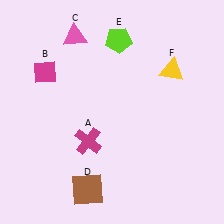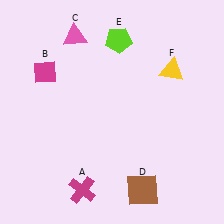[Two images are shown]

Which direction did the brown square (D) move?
The brown square (D) moved right.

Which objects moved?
The objects that moved are: the magenta cross (A), the brown square (D).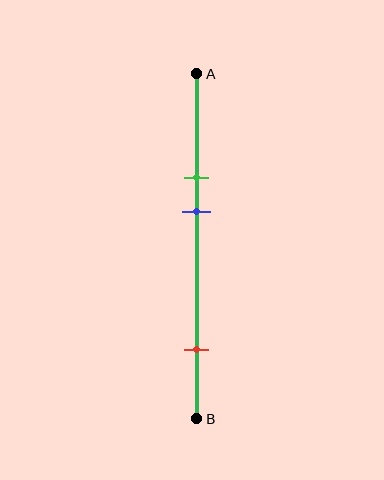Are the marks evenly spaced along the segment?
No, the marks are not evenly spaced.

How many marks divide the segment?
There are 3 marks dividing the segment.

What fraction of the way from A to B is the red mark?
The red mark is approximately 80% (0.8) of the way from A to B.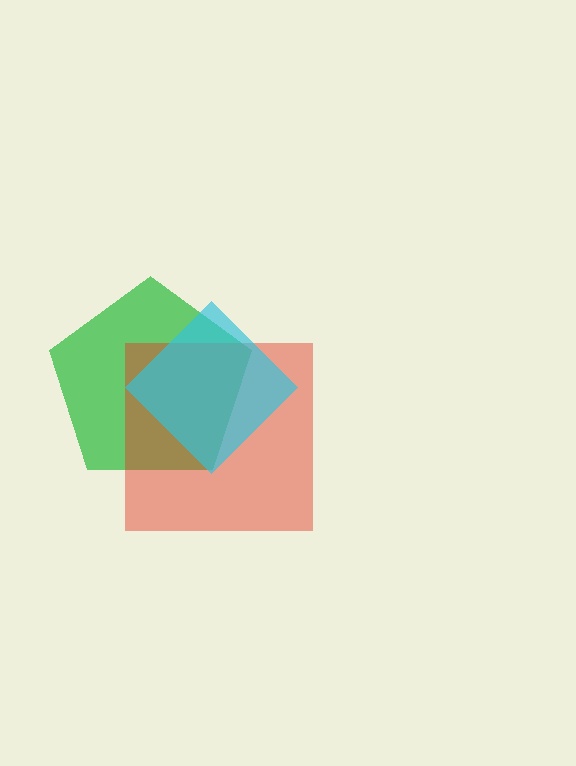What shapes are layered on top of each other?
The layered shapes are: a green pentagon, a red square, a cyan diamond.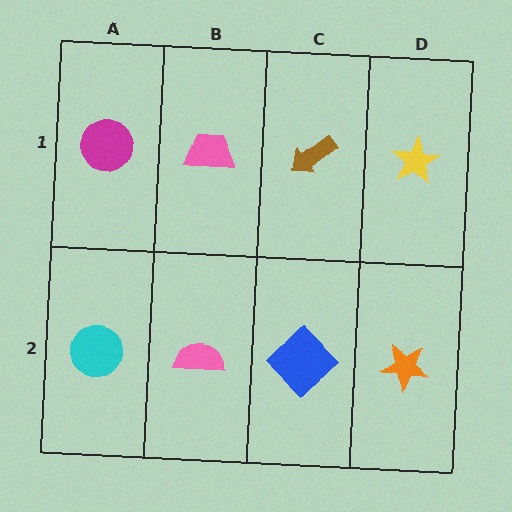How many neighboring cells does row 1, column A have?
2.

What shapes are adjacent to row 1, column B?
A pink semicircle (row 2, column B), a magenta circle (row 1, column A), a brown arrow (row 1, column C).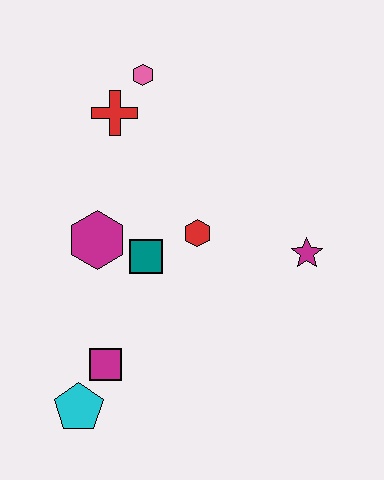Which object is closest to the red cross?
The pink hexagon is closest to the red cross.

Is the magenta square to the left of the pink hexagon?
Yes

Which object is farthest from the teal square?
The pink hexagon is farthest from the teal square.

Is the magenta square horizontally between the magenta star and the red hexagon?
No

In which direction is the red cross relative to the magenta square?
The red cross is above the magenta square.